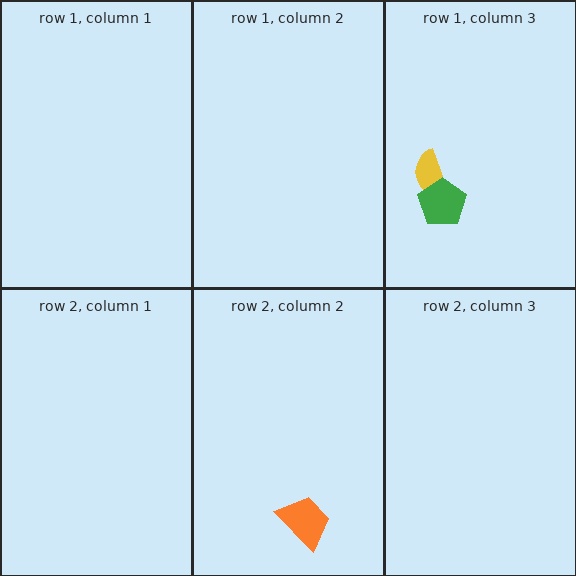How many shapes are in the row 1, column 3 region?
2.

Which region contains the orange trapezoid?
The row 2, column 2 region.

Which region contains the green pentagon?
The row 1, column 3 region.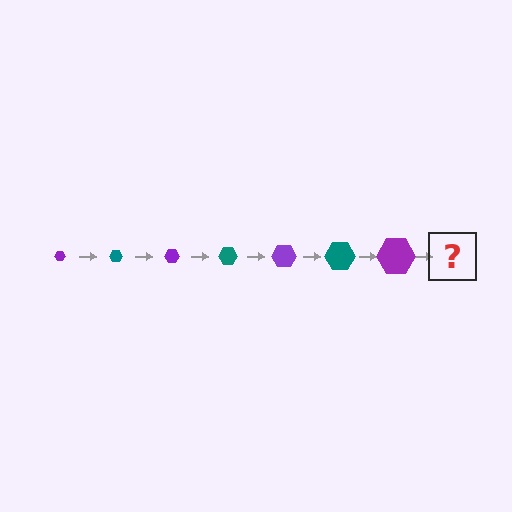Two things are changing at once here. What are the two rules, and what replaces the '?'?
The two rules are that the hexagon grows larger each step and the color cycles through purple and teal. The '?' should be a teal hexagon, larger than the previous one.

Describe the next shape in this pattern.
It should be a teal hexagon, larger than the previous one.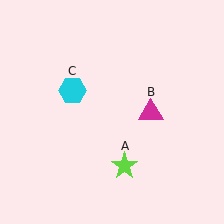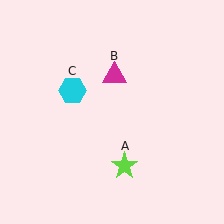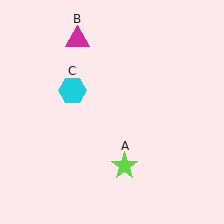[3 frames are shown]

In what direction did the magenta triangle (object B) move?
The magenta triangle (object B) moved up and to the left.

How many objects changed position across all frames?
1 object changed position: magenta triangle (object B).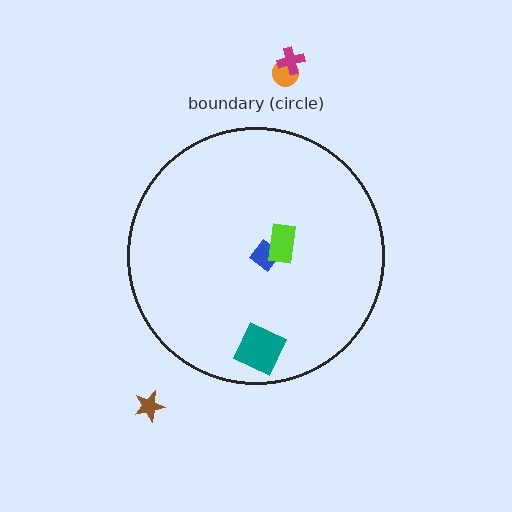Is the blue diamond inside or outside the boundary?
Inside.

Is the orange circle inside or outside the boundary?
Outside.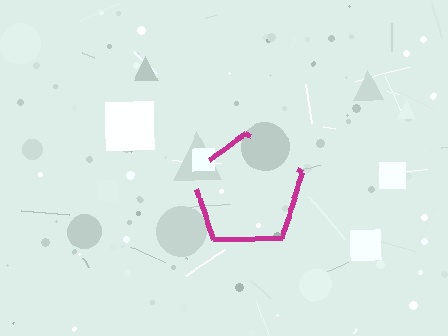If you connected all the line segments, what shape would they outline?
They would outline a pentagon.